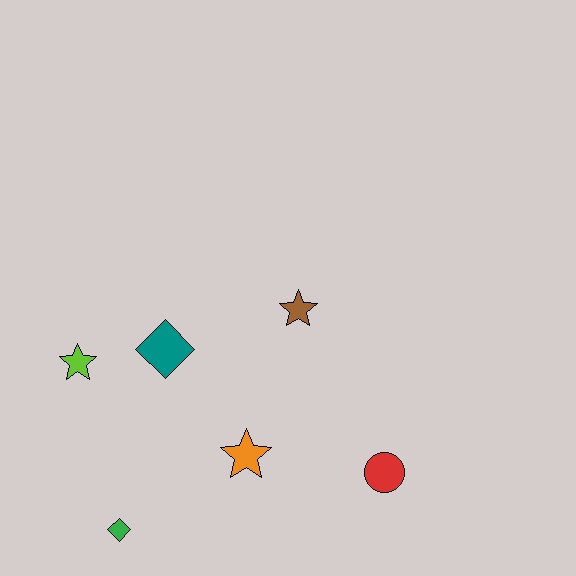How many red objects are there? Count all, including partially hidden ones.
There is 1 red object.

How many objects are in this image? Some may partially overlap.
There are 6 objects.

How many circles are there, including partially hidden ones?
There is 1 circle.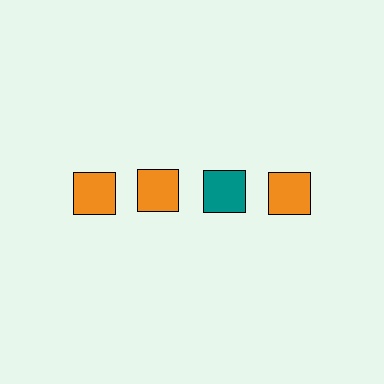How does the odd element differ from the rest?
It has a different color: teal instead of orange.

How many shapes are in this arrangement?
There are 4 shapes arranged in a grid pattern.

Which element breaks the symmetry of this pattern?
The teal square in the top row, center column breaks the symmetry. All other shapes are orange squares.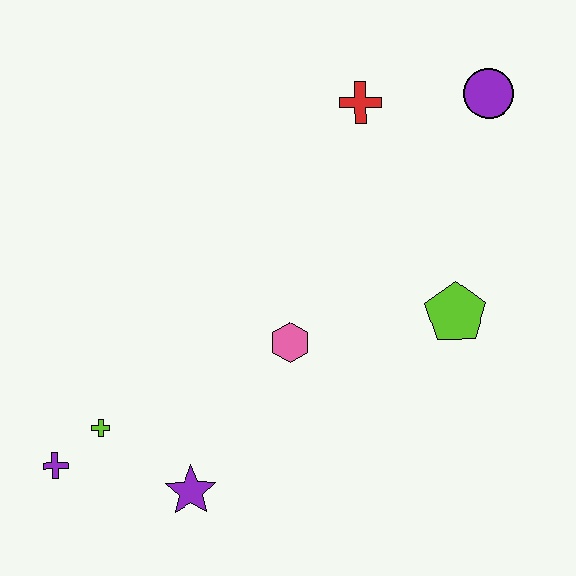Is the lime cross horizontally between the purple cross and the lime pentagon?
Yes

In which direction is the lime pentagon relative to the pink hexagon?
The lime pentagon is to the right of the pink hexagon.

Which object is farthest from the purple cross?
The purple circle is farthest from the purple cross.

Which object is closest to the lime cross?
The purple cross is closest to the lime cross.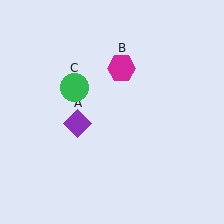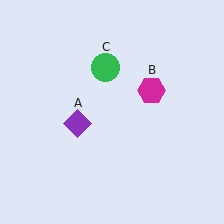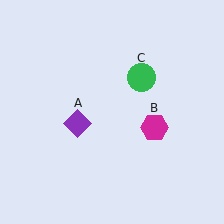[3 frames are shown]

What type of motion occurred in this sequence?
The magenta hexagon (object B), green circle (object C) rotated clockwise around the center of the scene.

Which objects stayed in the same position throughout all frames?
Purple diamond (object A) remained stationary.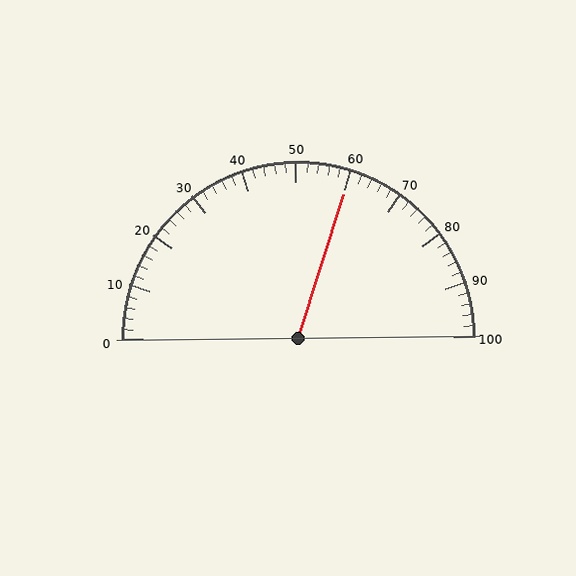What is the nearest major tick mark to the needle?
The nearest major tick mark is 60.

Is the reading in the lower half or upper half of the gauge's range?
The reading is in the upper half of the range (0 to 100).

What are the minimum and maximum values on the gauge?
The gauge ranges from 0 to 100.